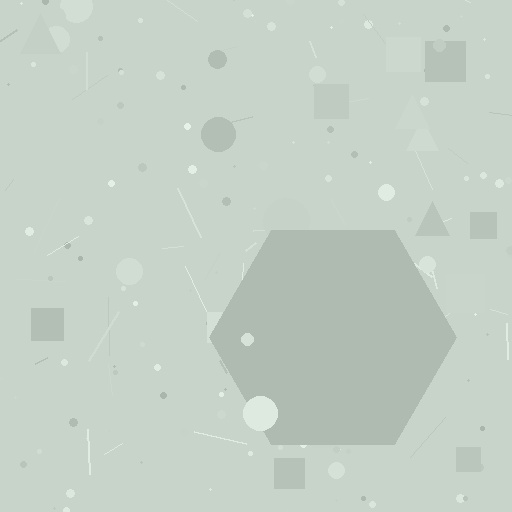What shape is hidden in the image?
A hexagon is hidden in the image.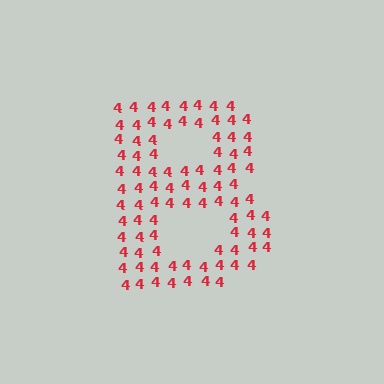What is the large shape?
The large shape is the letter B.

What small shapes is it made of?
It is made of small digit 4's.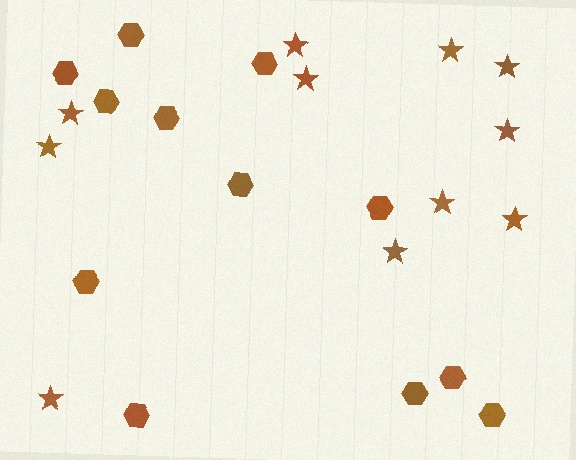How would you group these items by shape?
There are 2 groups: one group of hexagons (12) and one group of stars (11).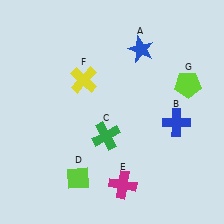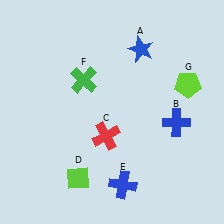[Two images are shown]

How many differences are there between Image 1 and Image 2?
There are 3 differences between the two images.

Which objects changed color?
C changed from green to red. E changed from magenta to blue. F changed from yellow to green.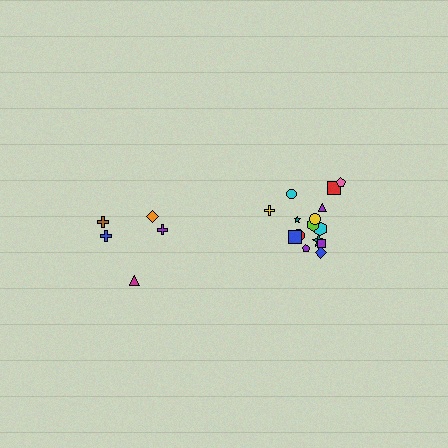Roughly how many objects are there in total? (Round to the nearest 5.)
Roughly 20 objects in total.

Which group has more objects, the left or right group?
The right group.